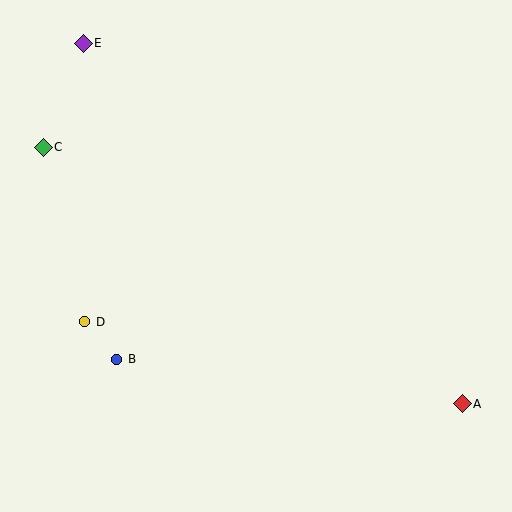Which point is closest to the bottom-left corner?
Point B is closest to the bottom-left corner.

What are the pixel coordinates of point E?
Point E is at (83, 43).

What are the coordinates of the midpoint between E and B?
The midpoint between E and B is at (100, 201).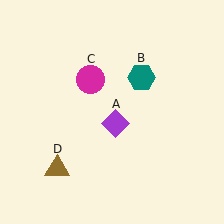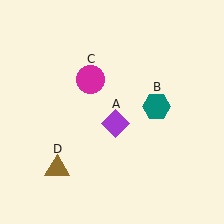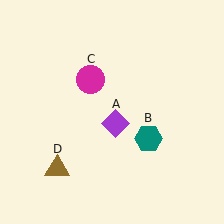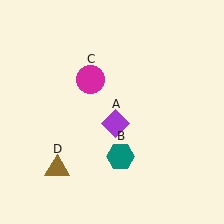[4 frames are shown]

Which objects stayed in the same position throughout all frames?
Purple diamond (object A) and magenta circle (object C) and brown triangle (object D) remained stationary.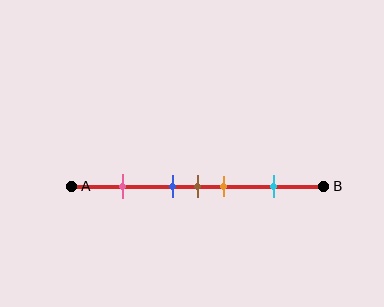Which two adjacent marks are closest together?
The blue and brown marks are the closest adjacent pair.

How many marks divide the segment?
There are 5 marks dividing the segment.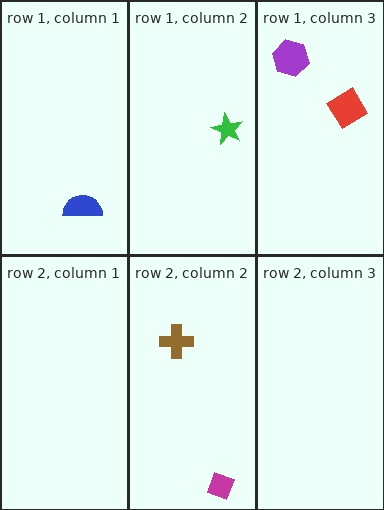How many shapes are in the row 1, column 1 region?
1.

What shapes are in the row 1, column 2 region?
The green star.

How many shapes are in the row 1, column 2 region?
1.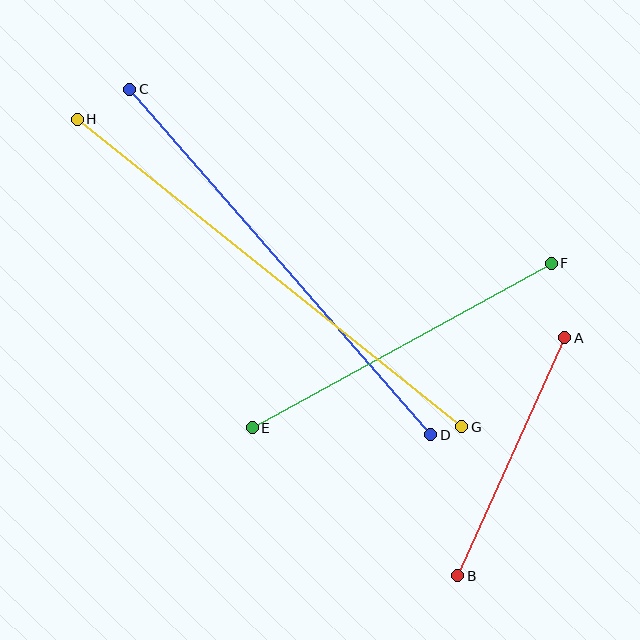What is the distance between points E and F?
The distance is approximately 341 pixels.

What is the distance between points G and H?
The distance is approximately 493 pixels.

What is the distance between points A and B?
The distance is approximately 261 pixels.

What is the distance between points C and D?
The distance is approximately 458 pixels.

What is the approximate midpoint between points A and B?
The midpoint is at approximately (511, 457) pixels.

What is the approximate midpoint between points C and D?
The midpoint is at approximately (280, 262) pixels.